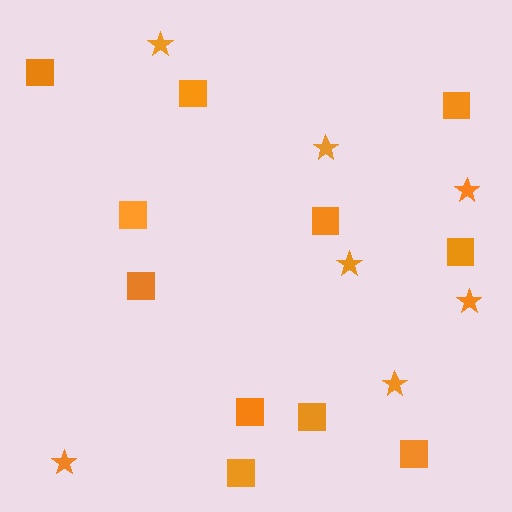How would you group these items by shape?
There are 2 groups: one group of stars (7) and one group of squares (11).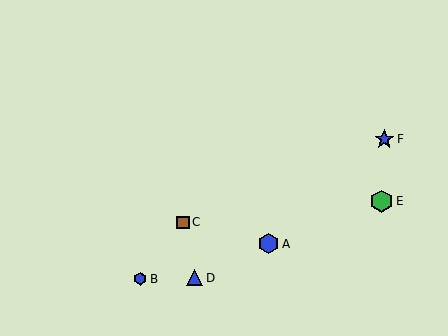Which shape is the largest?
The green hexagon (labeled E) is the largest.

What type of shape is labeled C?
Shape C is a brown square.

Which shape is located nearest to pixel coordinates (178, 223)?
The brown square (labeled C) at (183, 222) is nearest to that location.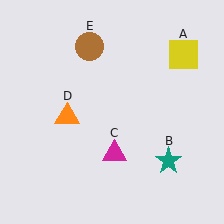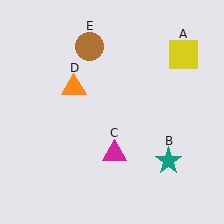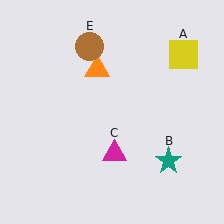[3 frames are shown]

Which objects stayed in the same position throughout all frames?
Yellow square (object A) and teal star (object B) and magenta triangle (object C) and brown circle (object E) remained stationary.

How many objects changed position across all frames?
1 object changed position: orange triangle (object D).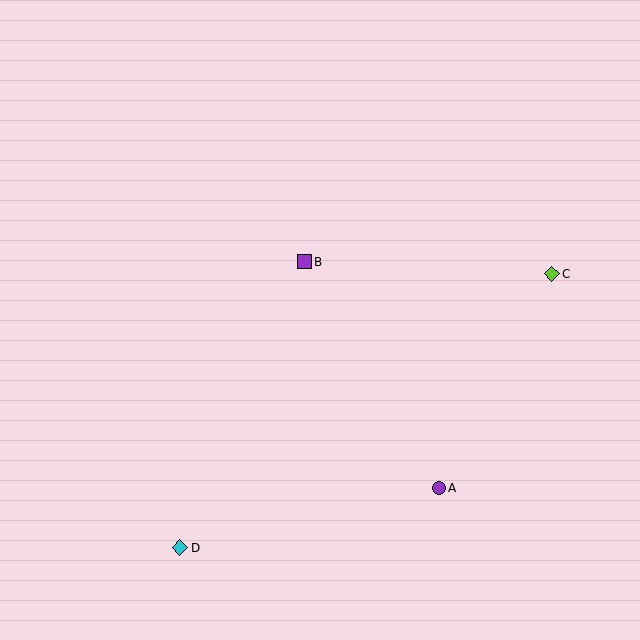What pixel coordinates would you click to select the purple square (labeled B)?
Click at (304, 262) to select the purple square B.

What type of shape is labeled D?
Shape D is a cyan diamond.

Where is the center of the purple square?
The center of the purple square is at (304, 262).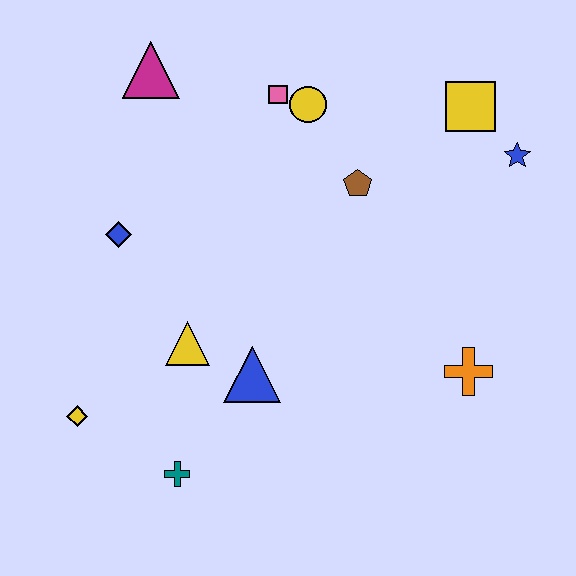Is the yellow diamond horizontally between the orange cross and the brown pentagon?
No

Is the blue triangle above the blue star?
No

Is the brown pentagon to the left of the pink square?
No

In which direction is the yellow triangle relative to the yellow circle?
The yellow triangle is below the yellow circle.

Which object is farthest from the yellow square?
The yellow diamond is farthest from the yellow square.